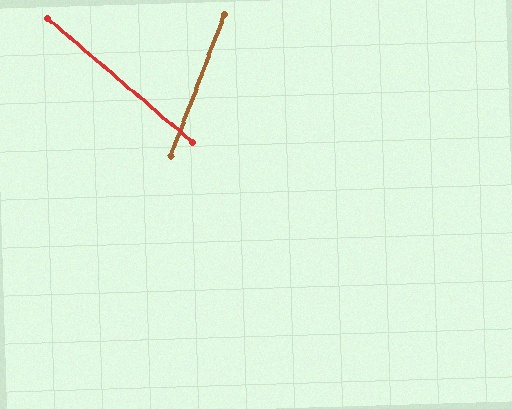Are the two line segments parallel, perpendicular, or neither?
Neither parallel nor perpendicular — they differ by about 70°.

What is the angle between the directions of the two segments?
Approximately 70 degrees.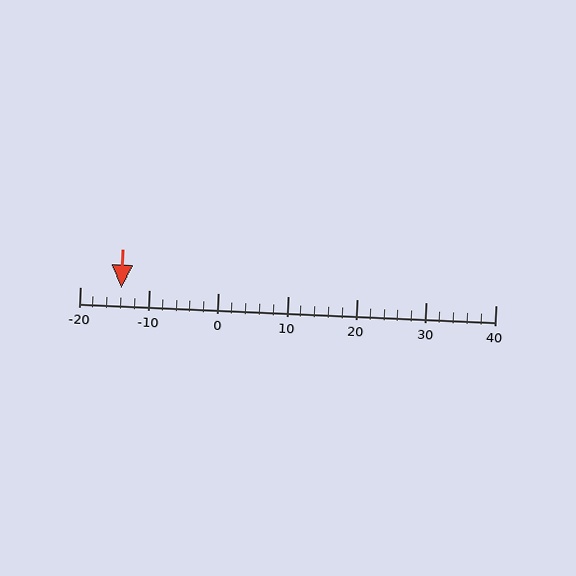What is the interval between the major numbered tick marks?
The major tick marks are spaced 10 units apart.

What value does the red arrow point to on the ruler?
The red arrow points to approximately -14.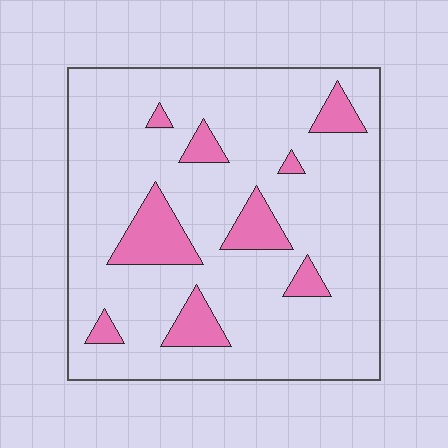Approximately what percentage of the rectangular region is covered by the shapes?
Approximately 15%.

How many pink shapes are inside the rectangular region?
9.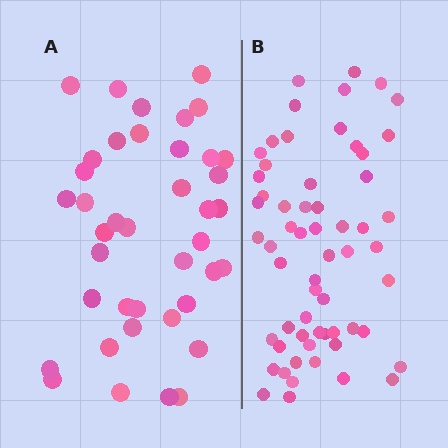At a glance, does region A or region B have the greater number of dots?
Region B (the right region) has more dots.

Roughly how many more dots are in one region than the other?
Region B has approximately 20 more dots than region A.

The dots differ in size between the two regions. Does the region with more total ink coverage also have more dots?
No. Region A has more total ink coverage because its dots are larger, but region B actually contains more individual dots. Total area can be misleading — the number of items is what matters here.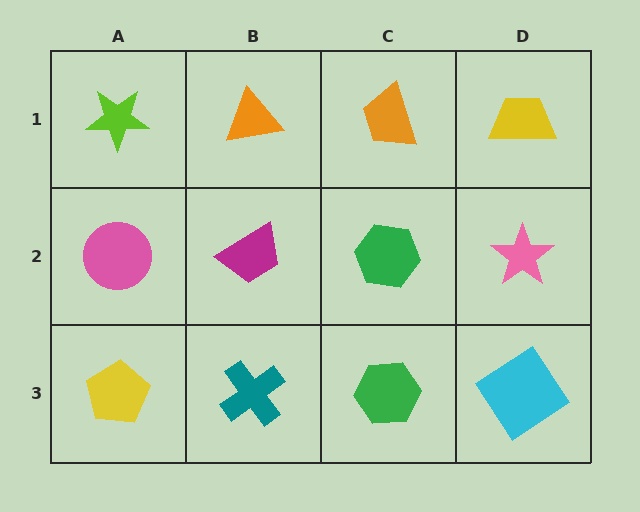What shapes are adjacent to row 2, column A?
A lime star (row 1, column A), a yellow pentagon (row 3, column A), a magenta trapezoid (row 2, column B).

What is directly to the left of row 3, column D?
A green hexagon.